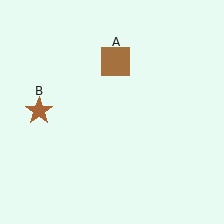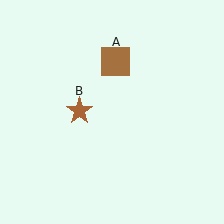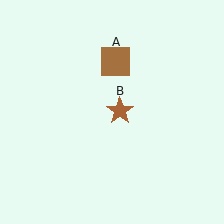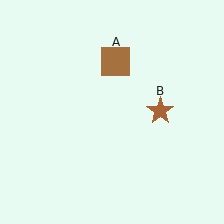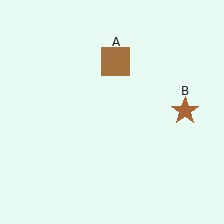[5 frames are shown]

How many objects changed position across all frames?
1 object changed position: brown star (object B).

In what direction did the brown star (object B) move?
The brown star (object B) moved right.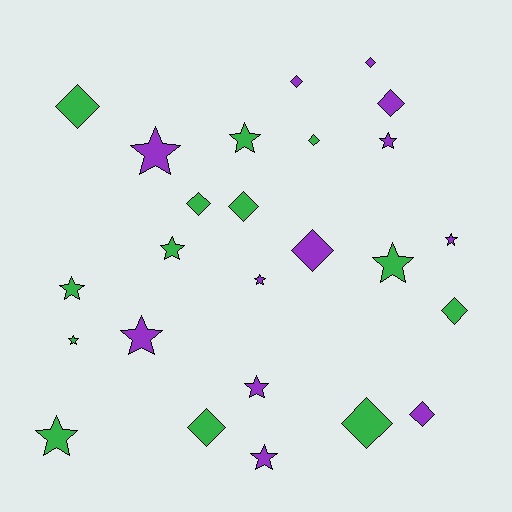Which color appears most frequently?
Green, with 13 objects.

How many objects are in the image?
There are 25 objects.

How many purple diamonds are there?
There are 5 purple diamonds.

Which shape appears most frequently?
Star, with 13 objects.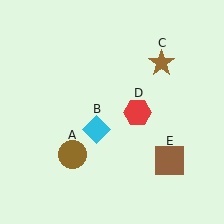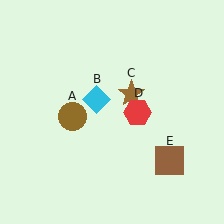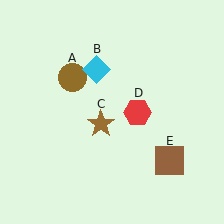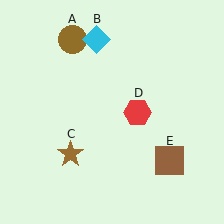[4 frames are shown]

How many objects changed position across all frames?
3 objects changed position: brown circle (object A), cyan diamond (object B), brown star (object C).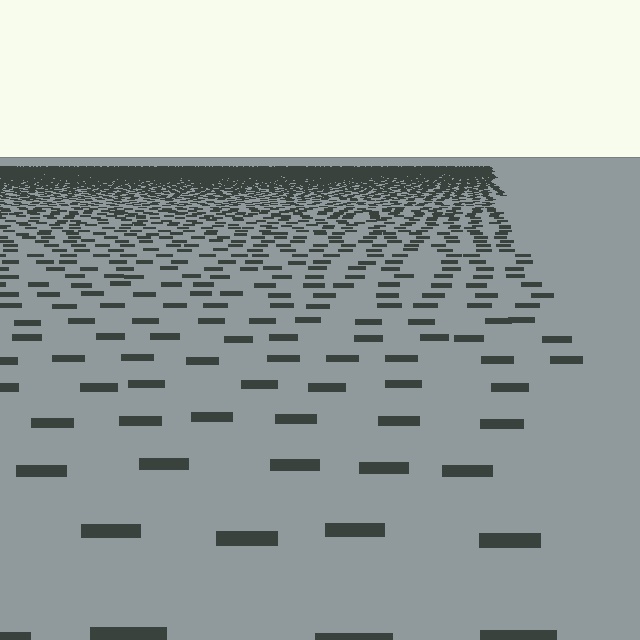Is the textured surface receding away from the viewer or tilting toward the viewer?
The surface is receding away from the viewer. Texture elements get smaller and denser toward the top.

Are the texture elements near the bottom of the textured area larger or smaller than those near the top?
Larger. Near the bottom, elements are closer to the viewer and appear at a bigger on-screen size.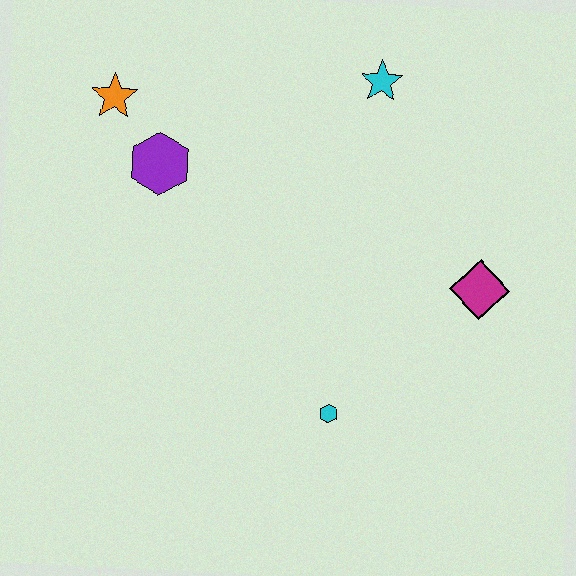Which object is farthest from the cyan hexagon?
The orange star is farthest from the cyan hexagon.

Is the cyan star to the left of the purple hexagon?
No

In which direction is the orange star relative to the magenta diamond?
The orange star is to the left of the magenta diamond.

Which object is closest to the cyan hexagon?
The magenta diamond is closest to the cyan hexagon.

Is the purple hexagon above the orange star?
No